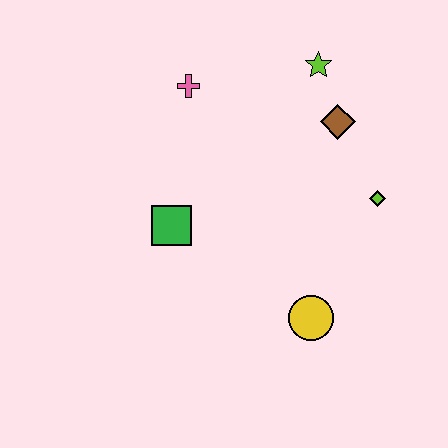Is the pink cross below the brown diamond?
No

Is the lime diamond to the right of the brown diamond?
Yes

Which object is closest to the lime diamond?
The brown diamond is closest to the lime diamond.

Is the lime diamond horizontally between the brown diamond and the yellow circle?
No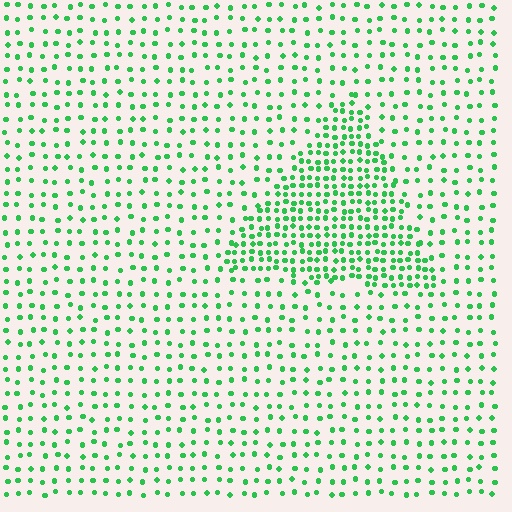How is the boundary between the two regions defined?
The boundary is defined by a change in element density (approximately 2.3x ratio). All elements are the same color, size, and shape.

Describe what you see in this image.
The image contains small green elements arranged at two different densities. A triangle-shaped region is visible where the elements are more densely packed than the surrounding area.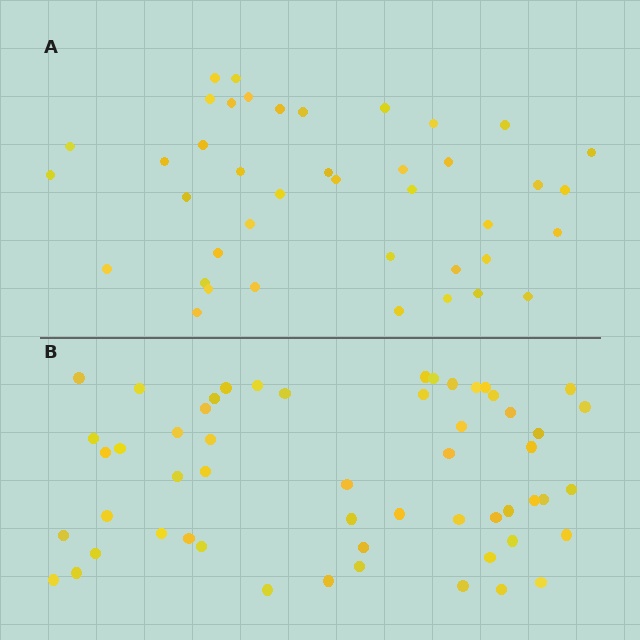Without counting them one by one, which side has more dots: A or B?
Region B (the bottom region) has more dots.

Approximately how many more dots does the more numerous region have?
Region B has approximately 15 more dots than region A.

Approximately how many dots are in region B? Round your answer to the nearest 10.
About 60 dots. (The exact count is 55, which rounds to 60.)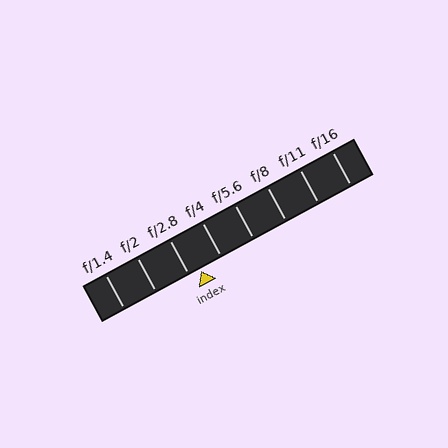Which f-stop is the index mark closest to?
The index mark is closest to f/2.8.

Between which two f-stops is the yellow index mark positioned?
The index mark is between f/2.8 and f/4.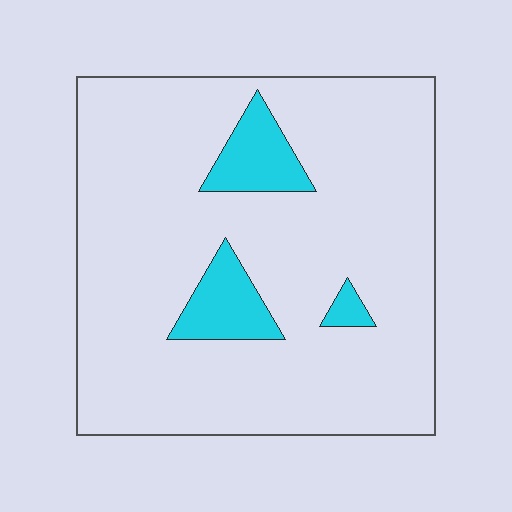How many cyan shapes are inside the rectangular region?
3.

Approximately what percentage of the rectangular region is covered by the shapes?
Approximately 10%.